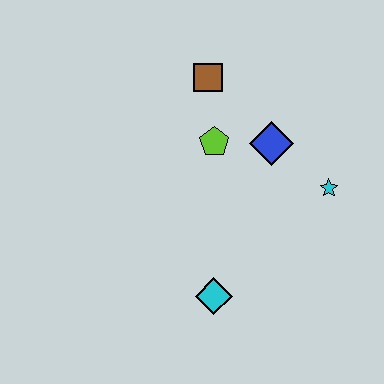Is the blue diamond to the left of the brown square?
No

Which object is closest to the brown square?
The lime pentagon is closest to the brown square.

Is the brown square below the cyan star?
No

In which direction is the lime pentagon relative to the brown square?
The lime pentagon is below the brown square.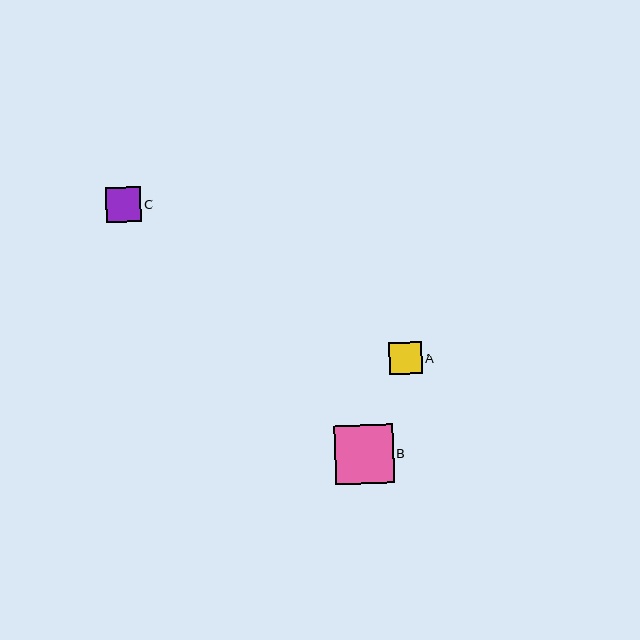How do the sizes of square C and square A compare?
Square C and square A are approximately the same size.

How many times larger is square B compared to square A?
Square B is approximately 1.8 times the size of square A.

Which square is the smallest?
Square A is the smallest with a size of approximately 32 pixels.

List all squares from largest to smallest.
From largest to smallest: B, C, A.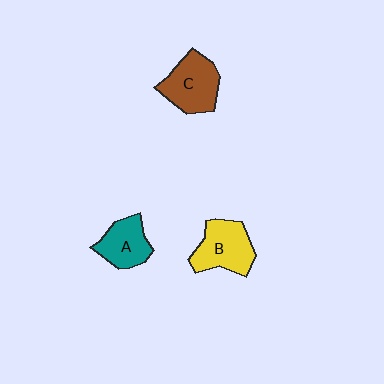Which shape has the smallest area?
Shape A (teal).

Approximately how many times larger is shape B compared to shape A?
Approximately 1.3 times.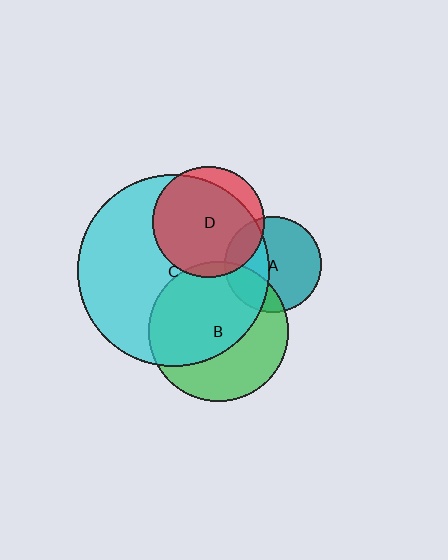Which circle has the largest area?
Circle C (cyan).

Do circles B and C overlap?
Yes.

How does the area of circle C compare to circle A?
Approximately 4.0 times.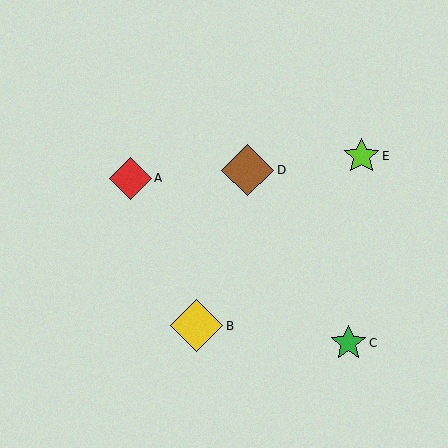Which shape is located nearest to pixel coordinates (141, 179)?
The red diamond (labeled A) at (130, 178) is nearest to that location.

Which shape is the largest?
The yellow diamond (labeled B) is the largest.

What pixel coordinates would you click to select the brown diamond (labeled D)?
Click at (248, 170) to select the brown diamond D.